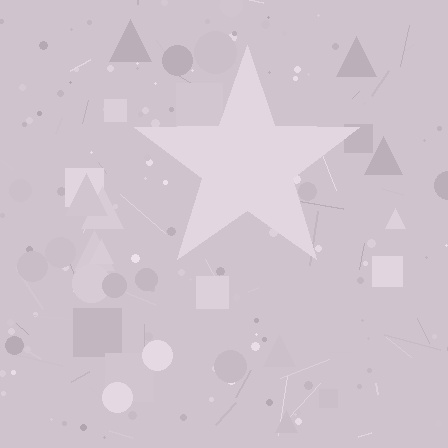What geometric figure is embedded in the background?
A star is embedded in the background.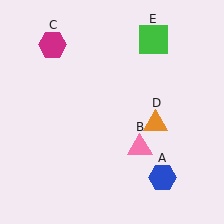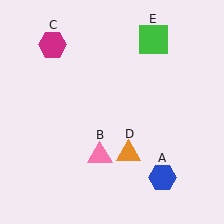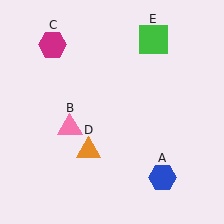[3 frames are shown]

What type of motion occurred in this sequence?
The pink triangle (object B), orange triangle (object D) rotated clockwise around the center of the scene.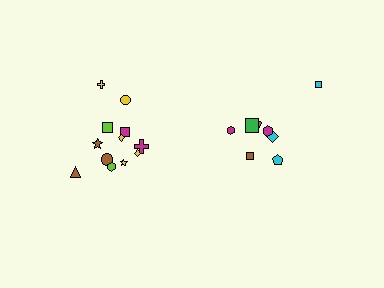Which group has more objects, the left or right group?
The left group.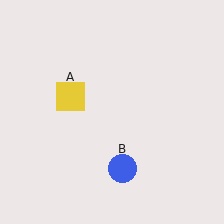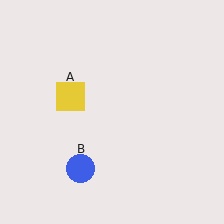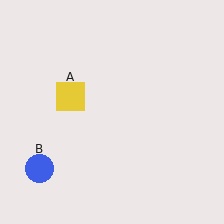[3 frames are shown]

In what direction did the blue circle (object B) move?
The blue circle (object B) moved left.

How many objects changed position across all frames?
1 object changed position: blue circle (object B).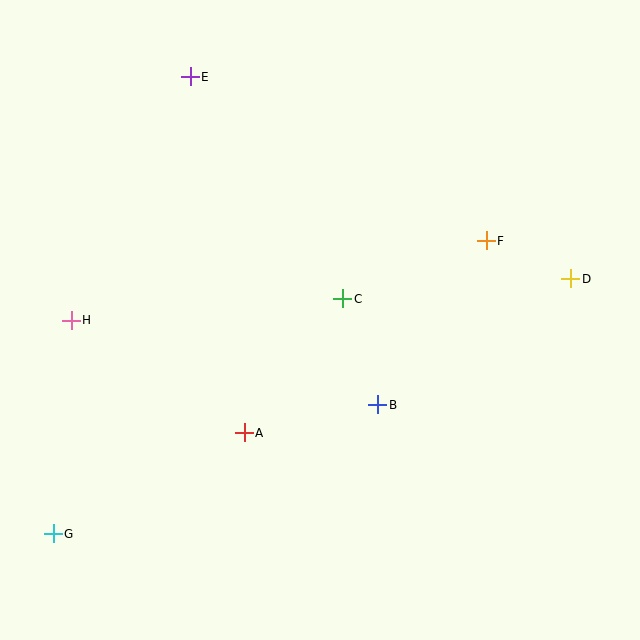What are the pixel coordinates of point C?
Point C is at (343, 299).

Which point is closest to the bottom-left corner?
Point G is closest to the bottom-left corner.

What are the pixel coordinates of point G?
Point G is at (53, 534).